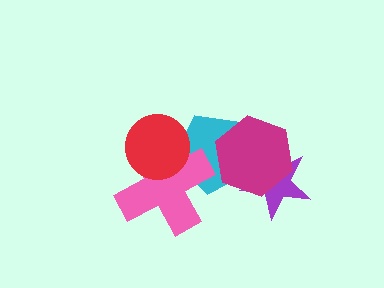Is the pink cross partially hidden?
Yes, it is partially covered by another shape.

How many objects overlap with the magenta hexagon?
2 objects overlap with the magenta hexagon.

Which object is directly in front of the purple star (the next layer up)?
The cyan pentagon is directly in front of the purple star.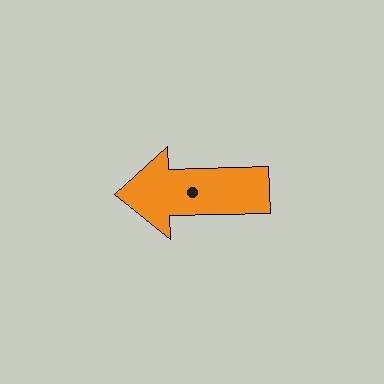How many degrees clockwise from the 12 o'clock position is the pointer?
Approximately 268 degrees.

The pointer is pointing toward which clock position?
Roughly 9 o'clock.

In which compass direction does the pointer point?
West.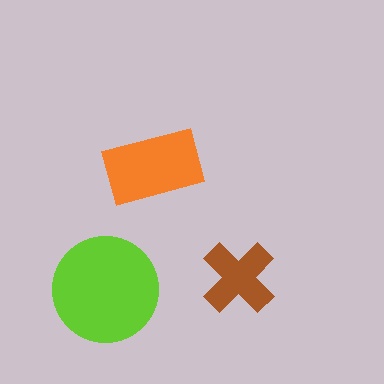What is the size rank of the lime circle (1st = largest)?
1st.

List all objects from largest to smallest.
The lime circle, the orange rectangle, the brown cross.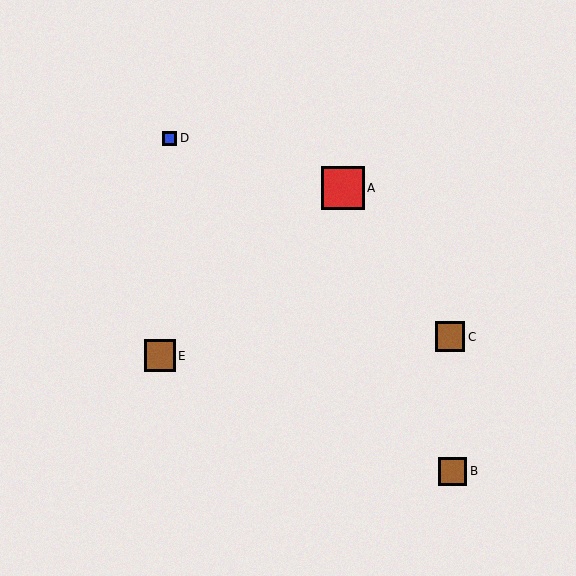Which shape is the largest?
The red square (labeled A) is the largest.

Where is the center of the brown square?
The center of the brown square is at (450, 337).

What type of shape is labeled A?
Shape A is a red square.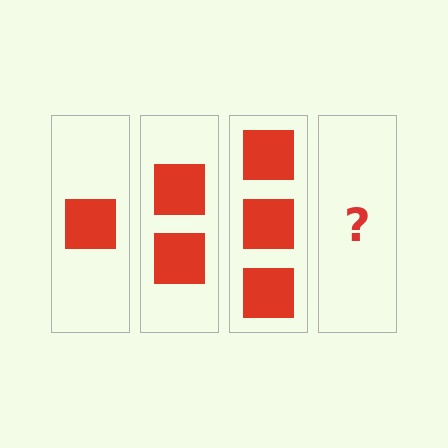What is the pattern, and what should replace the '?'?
The pattern is that each step adds one more square. The '?' should be 4 squares.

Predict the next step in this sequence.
The next step is 4 squares.